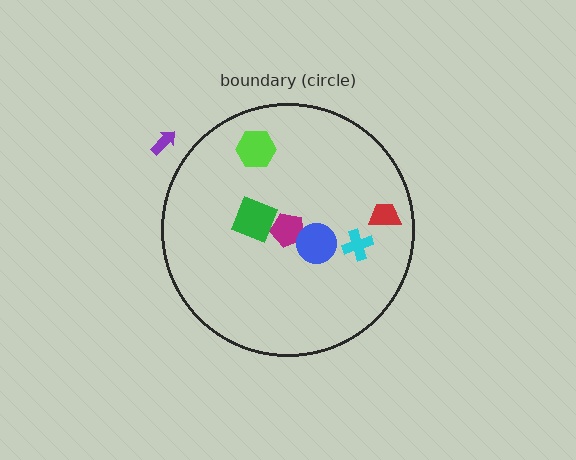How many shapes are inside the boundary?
6 inside, 1 outside.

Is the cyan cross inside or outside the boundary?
Inside.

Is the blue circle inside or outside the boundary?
Inside.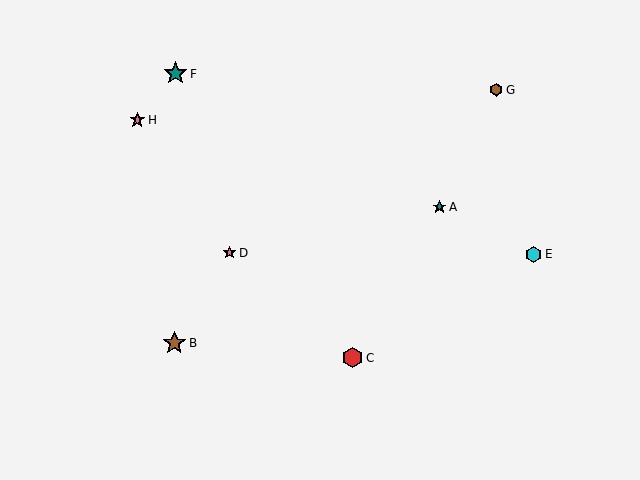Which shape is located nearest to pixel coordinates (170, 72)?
The teal star (labeled F) at (175, 74) is nearest to that location.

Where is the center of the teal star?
The center of the teal star is at (440, 207).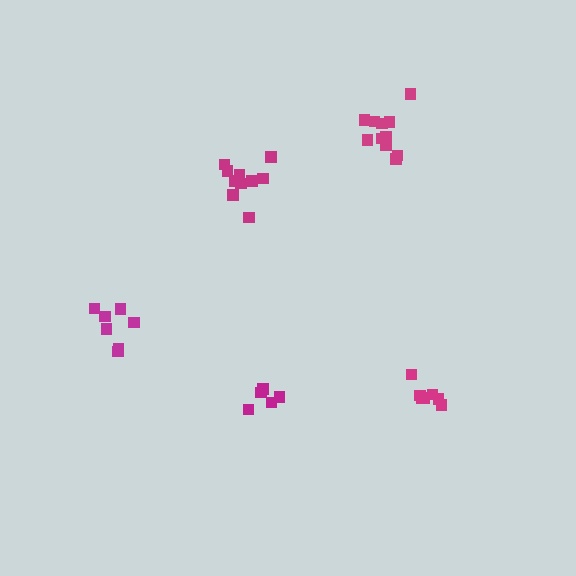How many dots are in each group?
Group 1: 10 dots, Group 2: 7 dots, Group 3: 5 dots, Group 4: 11 dots, Group 5: 7 dots (40 total).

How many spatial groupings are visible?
There are 5 spatial groupings.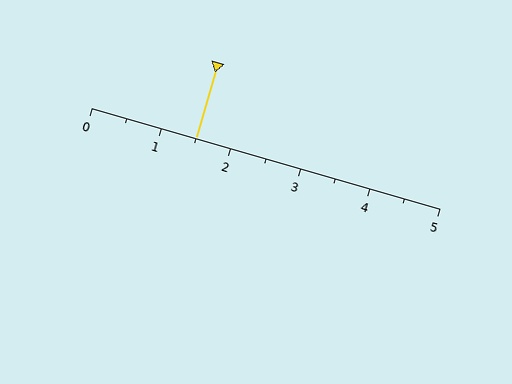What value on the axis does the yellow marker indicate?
The marker indicates approximately 1.5.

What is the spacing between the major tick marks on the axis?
The major ticks are spaced 1 apart.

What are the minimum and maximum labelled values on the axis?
The axis runs from 0 to 5.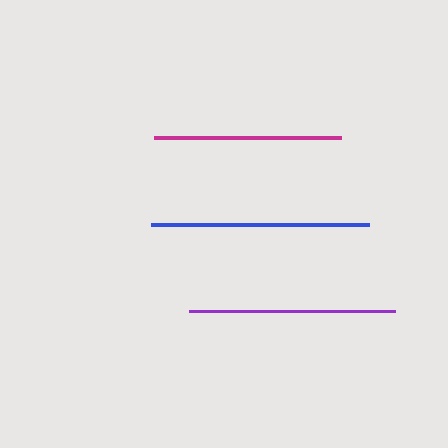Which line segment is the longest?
The blue line is the longest at approximately 218 pixels.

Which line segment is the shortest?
The magenta line is the shortest at approximately 187 pixels.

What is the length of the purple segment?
The purple segment is approximately 206 pixels long.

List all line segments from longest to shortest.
From longest to shortest: blue, purple, magenta.